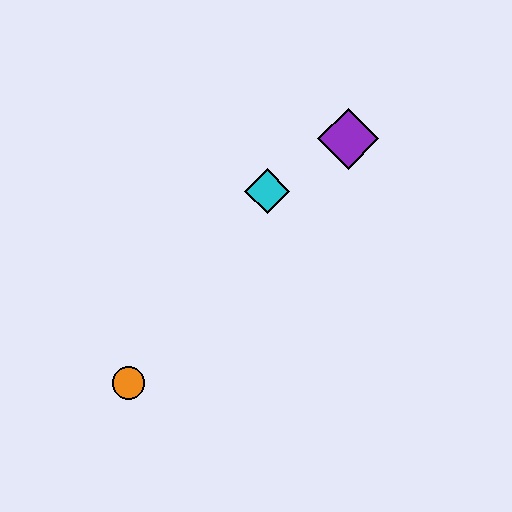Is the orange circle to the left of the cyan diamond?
Yes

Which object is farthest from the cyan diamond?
The orange circle is farthest from the cyan diamond.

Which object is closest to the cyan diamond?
The purple diamond is closest to the cyan diamond.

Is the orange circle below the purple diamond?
Yes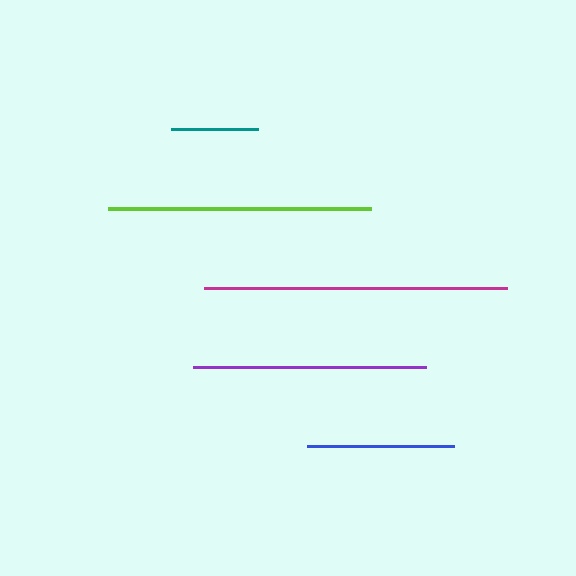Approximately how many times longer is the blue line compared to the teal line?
The blue line is approximately 1.7 times the length of the teal line.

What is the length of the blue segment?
The blue segment is approximately 147 pixels long.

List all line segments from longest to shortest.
From longest to shortest: magenta, lime, purple, blue, teal.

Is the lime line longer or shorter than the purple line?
The lime line is longer than the purple line.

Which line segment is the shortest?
The teal line is the shortest at approximately 87 pixels.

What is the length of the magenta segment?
The magenta segment is approximately 303 pixels long.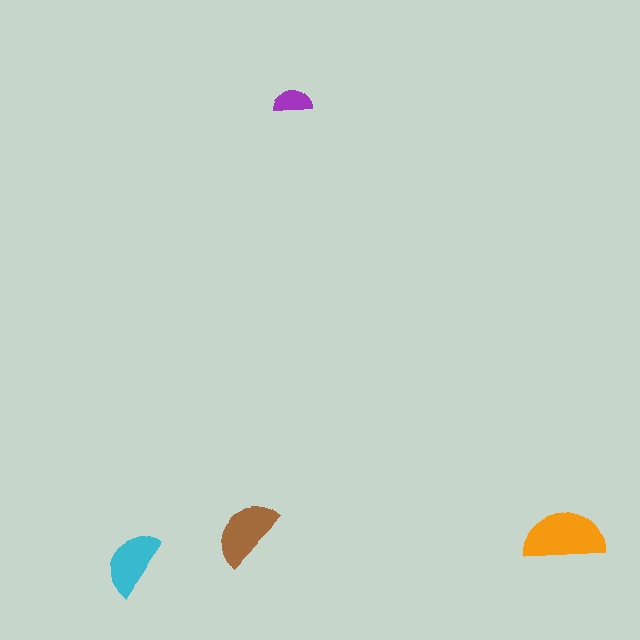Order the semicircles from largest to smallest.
the orange one, the brown one, the cyan one, the purple one.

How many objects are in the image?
There are 4 objects in the image.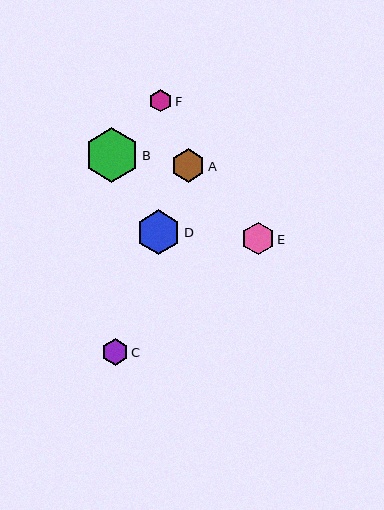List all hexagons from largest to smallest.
From largest to smallest: B, D, A, E, C, F.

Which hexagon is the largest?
Hexagon B is the largest with a size of approximately 55 pixels.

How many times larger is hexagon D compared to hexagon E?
Hexagon D is approximately 1.4 times the size of hexagon E.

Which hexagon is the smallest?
Hexagon F is the smallest with a size of approximately 22 pixels.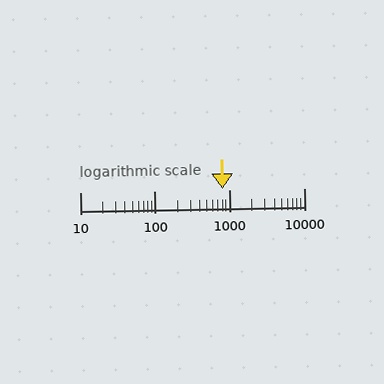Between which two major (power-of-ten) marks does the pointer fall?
The pointer is between 100 and 1000.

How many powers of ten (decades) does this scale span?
The scale spans 3 decades, from 10 to 10000.